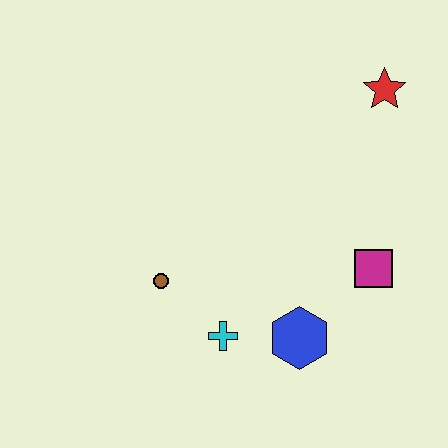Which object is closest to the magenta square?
The blue hexagon is closest to the magenta square.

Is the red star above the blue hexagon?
Yes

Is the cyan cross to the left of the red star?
Yes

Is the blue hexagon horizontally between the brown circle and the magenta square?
Yes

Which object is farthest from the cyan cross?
The red star is farthest from the cyan cross.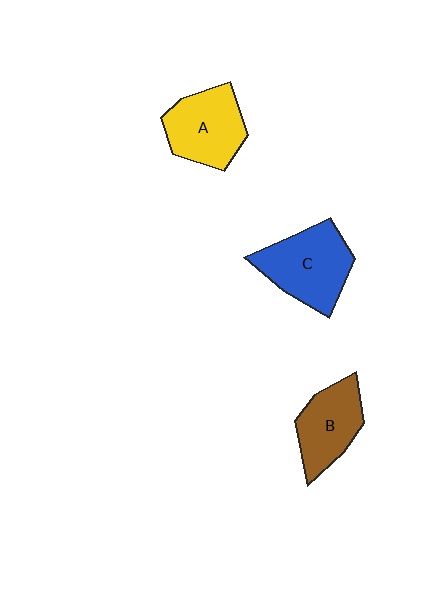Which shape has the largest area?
Shape C (blue).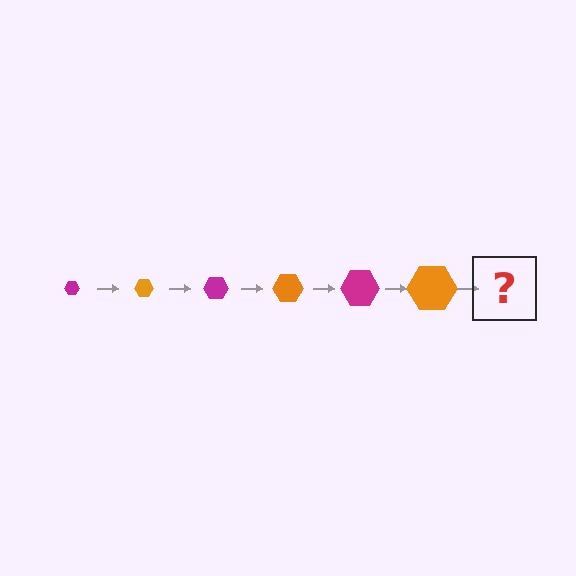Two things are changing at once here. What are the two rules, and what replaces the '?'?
The two rules are that the hexagon grows larger each step and the color cycles through magenta and orange. The '?' should be a magenta hexagon, larger than the previous one.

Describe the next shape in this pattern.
It should be a magenta hexagon, larger than the previous one.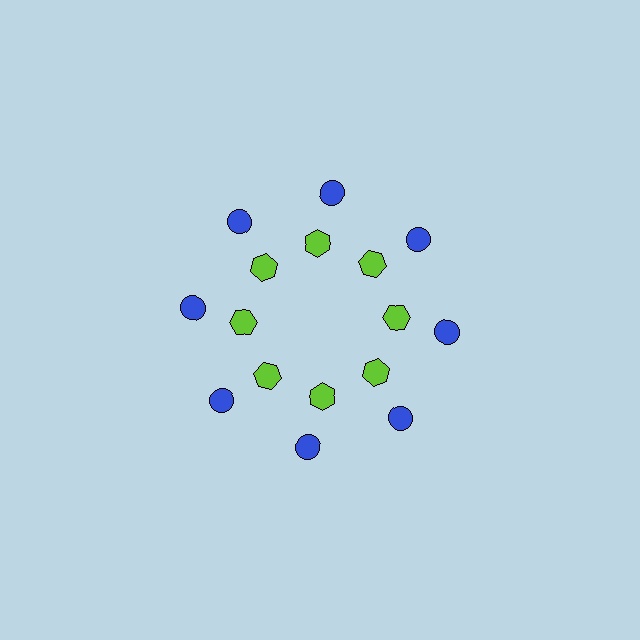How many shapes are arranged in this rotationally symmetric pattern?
There are 16 shapes, arranged in 8 groups of 2.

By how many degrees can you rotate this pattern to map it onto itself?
The pattern maps onto itself every 45 degrees of rotation.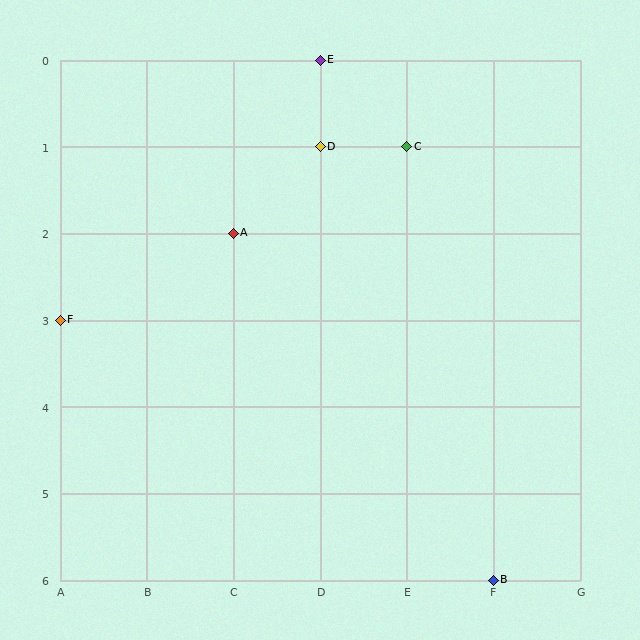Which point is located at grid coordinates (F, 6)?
Point B is at (F, 6).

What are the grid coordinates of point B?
Point B is at grid coordinates (F, 6).